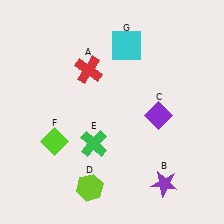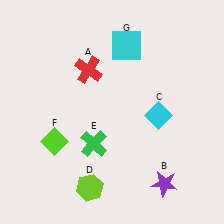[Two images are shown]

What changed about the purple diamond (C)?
In Image 1, C is purple. In Image 2, it changed to cyan.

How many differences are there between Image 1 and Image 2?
There is 1 difference between the two images.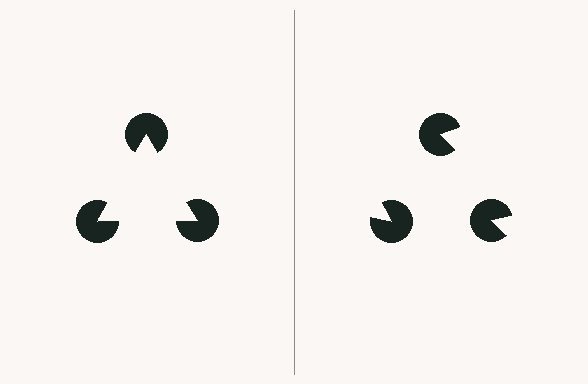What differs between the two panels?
The pac-man discs are positioned identically on both sides; only the wedge orientations differ. On the left they align to a triangle; on the right they are misaligned.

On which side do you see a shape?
An illusory triangle appears on the left side. On the right side the wedge cuts are rotated, so no coherent shape forms.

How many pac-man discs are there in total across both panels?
6 — 3 on each side.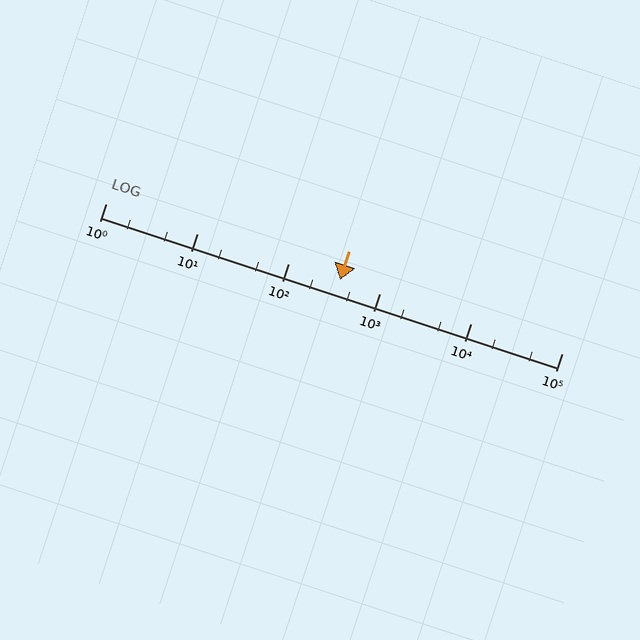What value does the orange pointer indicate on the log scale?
The pointer indicates approximately 370.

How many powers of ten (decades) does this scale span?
The scale spans 5 decades, from 1 to 100000.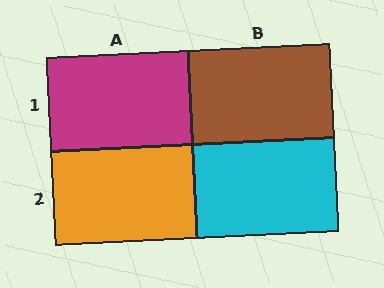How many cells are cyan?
1 cell is cyan.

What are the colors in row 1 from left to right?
Magenta, brown.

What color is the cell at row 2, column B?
Cyan.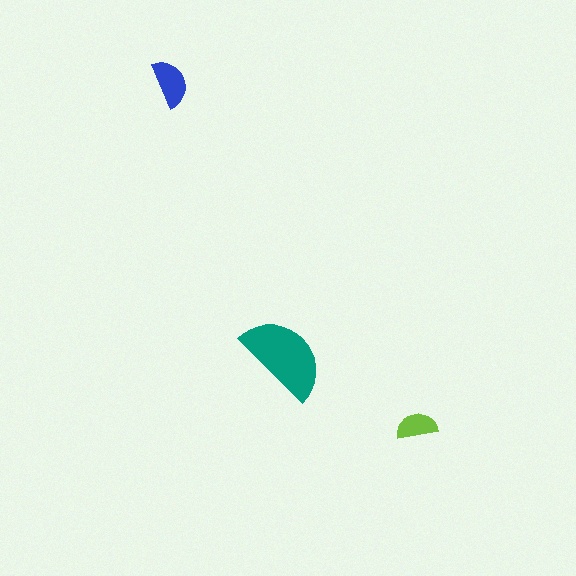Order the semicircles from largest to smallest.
the teal one, the blue one, the lime one.